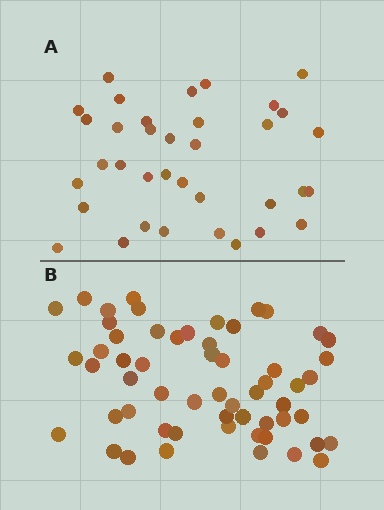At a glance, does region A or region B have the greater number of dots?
Region B (the bottom region) has more dots.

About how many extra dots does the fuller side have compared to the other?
Region B has approximately 20 more dots than region A.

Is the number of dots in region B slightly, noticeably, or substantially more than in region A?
Region B has substantially more. The ratio is roughly 1.6 to 1.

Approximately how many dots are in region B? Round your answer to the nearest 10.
About 60 dots. (The exact count is 57, which rounds to 60.)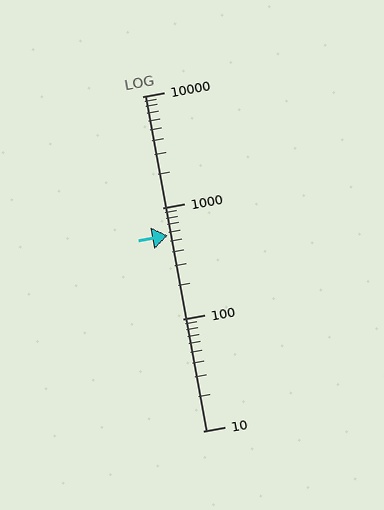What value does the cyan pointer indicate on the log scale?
The pointer indicates approximately 570.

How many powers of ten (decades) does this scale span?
The scale spans 3 decades, from 10 to 10000.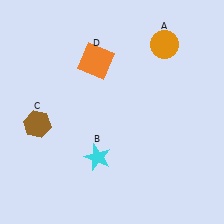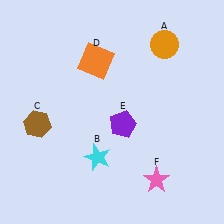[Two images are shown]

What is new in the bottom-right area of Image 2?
A purple pentagon (E) was added in the bottom-right area of Image 2.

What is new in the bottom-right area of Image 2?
A pink star (F) was added in the bottom-right area of Image 2.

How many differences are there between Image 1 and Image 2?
There are 2 differences between the two images.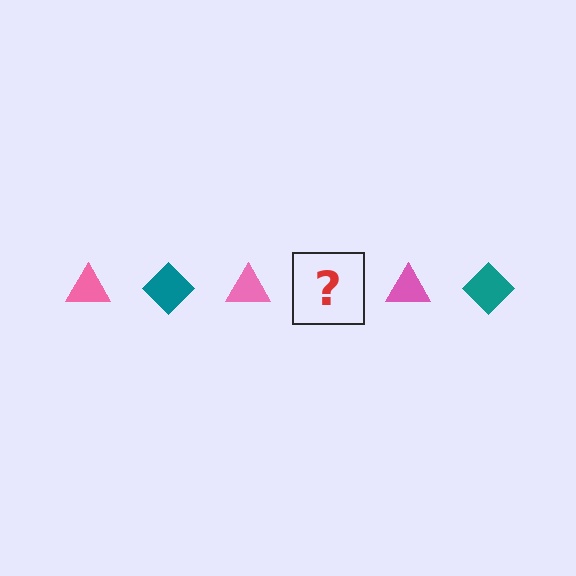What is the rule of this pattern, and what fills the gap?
The rule is that the pattern alternates between pink triangle and teal diamond. The gap should be filled with a teal diamond.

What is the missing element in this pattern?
The missing element is a teal diamond.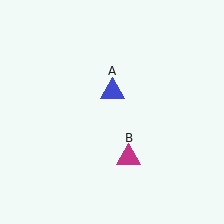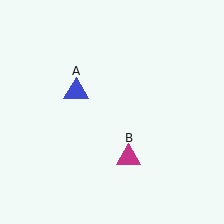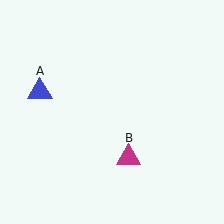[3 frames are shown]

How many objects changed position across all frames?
1 object changed position: blue triangle (object A).